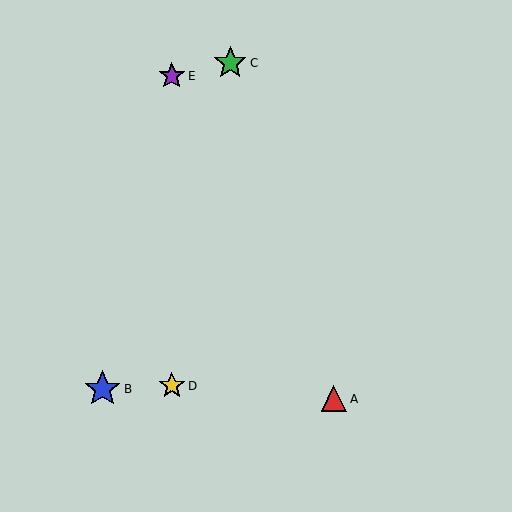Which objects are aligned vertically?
Objects D, E are aligned vertically.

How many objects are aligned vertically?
2 objects (D, E) are aligned vertically.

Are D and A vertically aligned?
No, D is at x≈172 and A is at x≈334.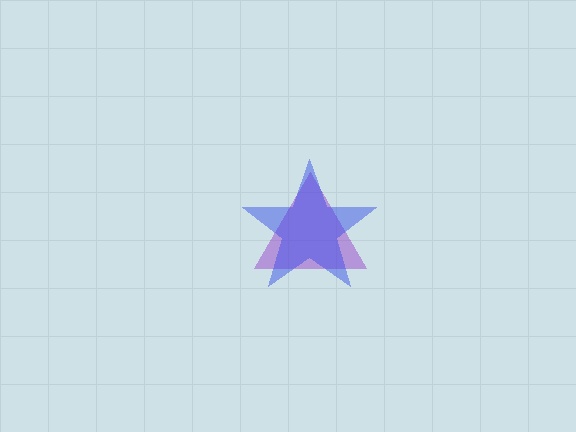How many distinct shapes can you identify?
There are 2 distinct shapes: a purple triangle, a blue star.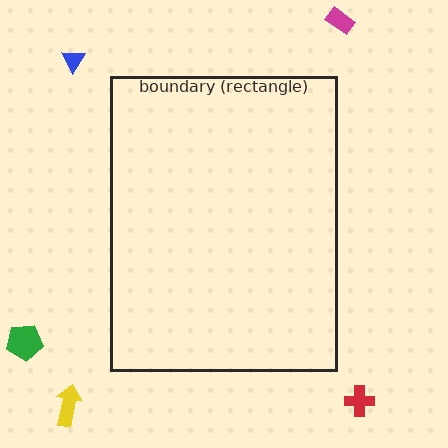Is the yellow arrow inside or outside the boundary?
Outside.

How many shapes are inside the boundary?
0 inside, 5 outside.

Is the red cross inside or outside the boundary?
Outside.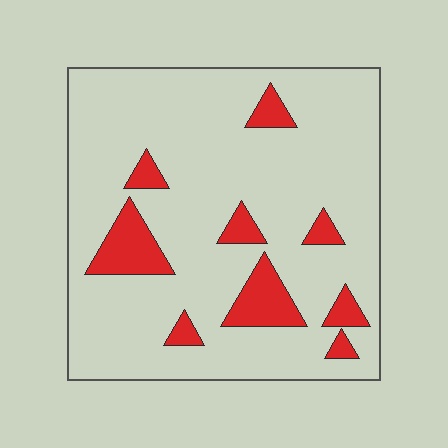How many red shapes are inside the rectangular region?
9.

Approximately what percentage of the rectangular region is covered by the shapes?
Approximately 15%.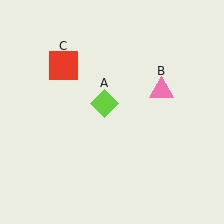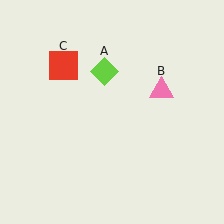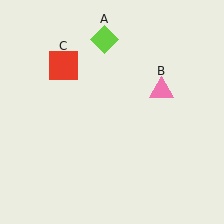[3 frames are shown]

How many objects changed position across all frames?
1 object changed position: lime diamond (object A).